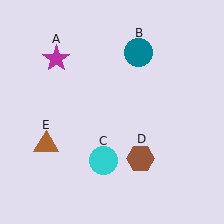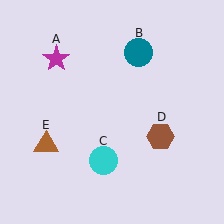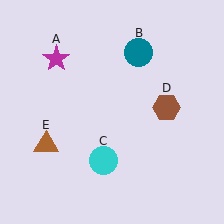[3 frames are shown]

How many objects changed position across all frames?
1 object changed position: brown hexagon (object D).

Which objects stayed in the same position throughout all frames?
Magenta star (object A) and teal circle (object B) and cyan circle (object C) and brown triangle (object E) remained stationary.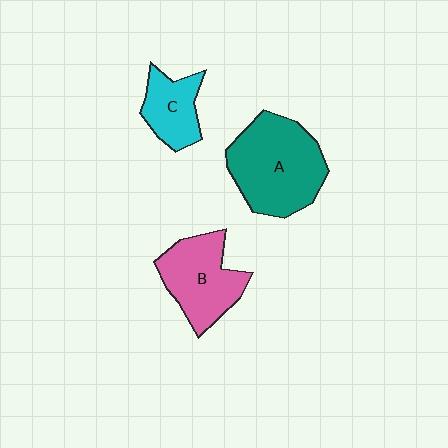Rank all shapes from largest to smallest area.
From largest to smallest: A (teal), B (pink), C (cyan).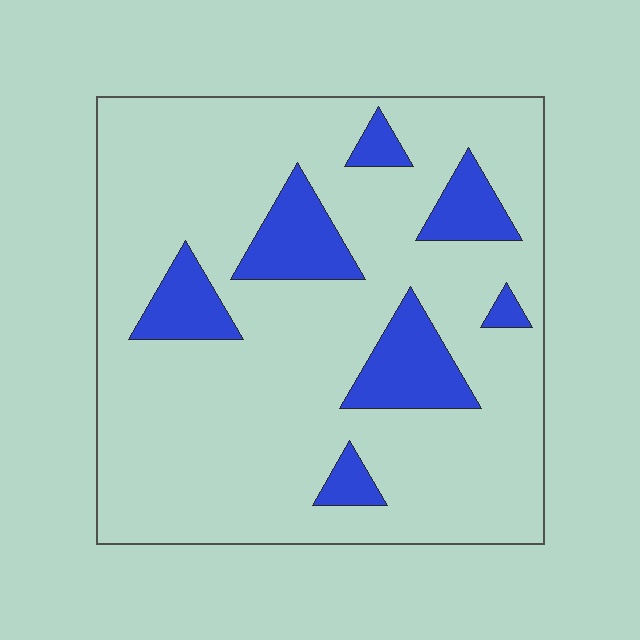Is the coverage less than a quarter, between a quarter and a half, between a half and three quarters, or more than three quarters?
Less than a quarter.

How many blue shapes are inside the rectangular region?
7.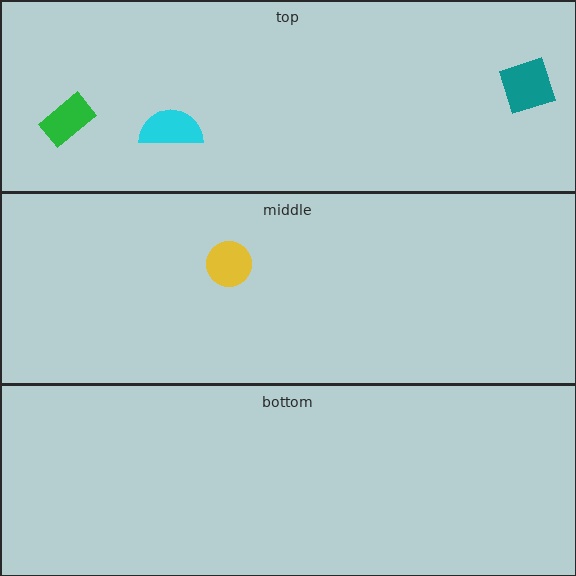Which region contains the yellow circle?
The middle region.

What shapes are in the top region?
The cyan semicircle, the green rectangle, the teal diamond.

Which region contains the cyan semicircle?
The top region.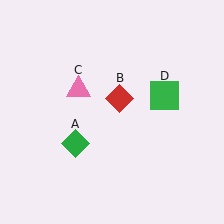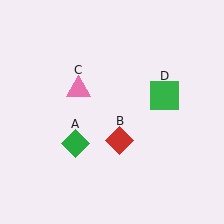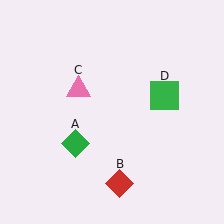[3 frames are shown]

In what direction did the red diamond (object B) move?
The red diamond (object B) moved down.